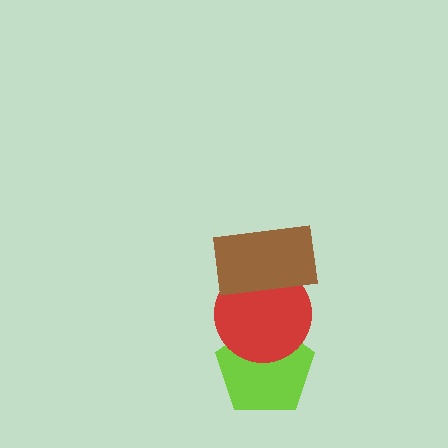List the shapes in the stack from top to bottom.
From top to bottom: the brown rectangle, the red circle, the lime pentagon.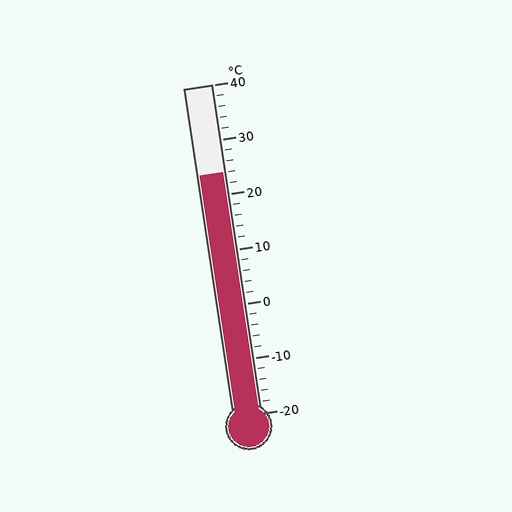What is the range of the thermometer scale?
The thermometer scale ranges from -20°C to 40°C.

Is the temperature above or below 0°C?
The temperature is above 0°C.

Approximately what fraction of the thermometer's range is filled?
The thermometer is filled to approximately 75% of its range.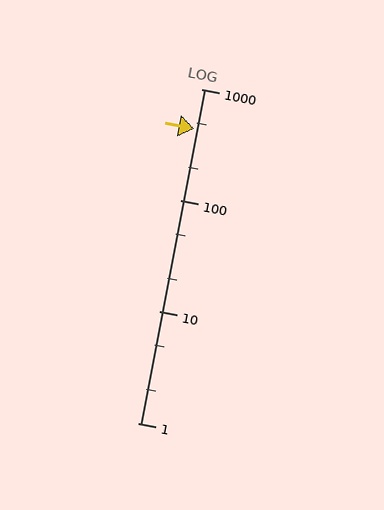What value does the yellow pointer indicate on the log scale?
The pointer indicates approximately 440.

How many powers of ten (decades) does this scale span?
The scale spans 3 decades, from 1 to 1000.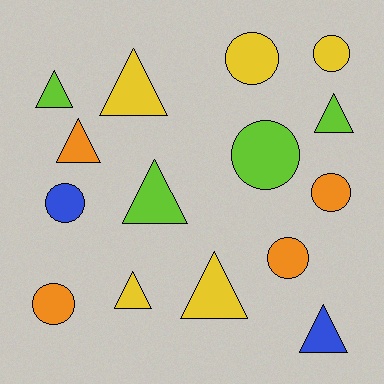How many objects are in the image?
There are 15 objects.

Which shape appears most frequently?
Triangle, with 8 objects.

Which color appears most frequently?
Yellow, with 5 objects.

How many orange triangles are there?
There is 1 orange triangle.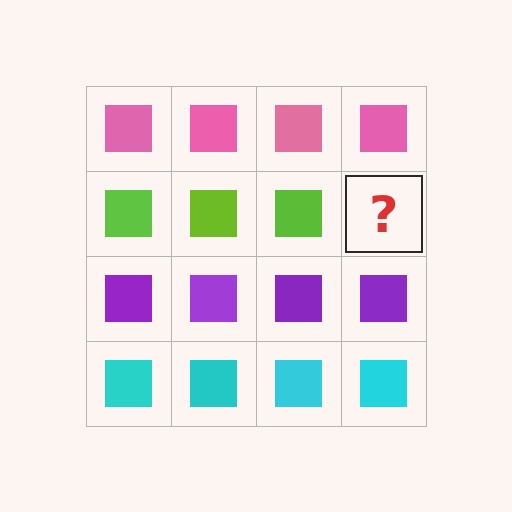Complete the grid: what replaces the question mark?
The question mark should be replaced with a lime square.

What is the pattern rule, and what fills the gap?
The rule is that each row has a consistent color. The gap should be filled with a lime square.